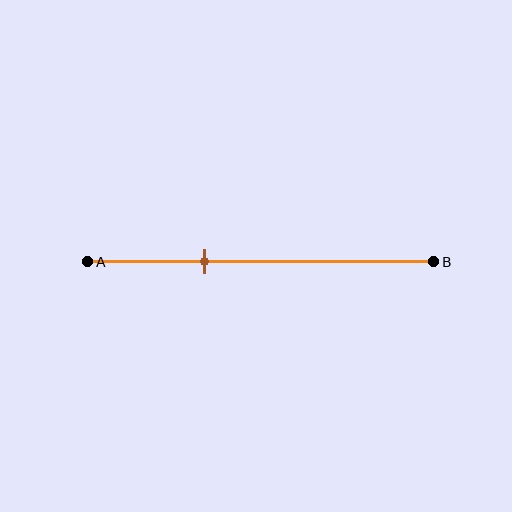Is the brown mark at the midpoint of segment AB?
No, the mark is at about 35% from A, not at the 50% midpoint.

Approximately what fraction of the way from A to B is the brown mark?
The brown mark is approximately 35% of the way from A to B.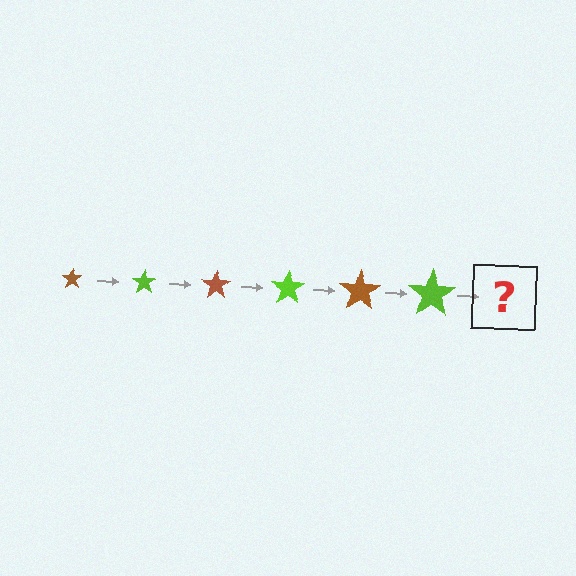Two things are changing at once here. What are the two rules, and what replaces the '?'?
The two rules are that the star grows larger each step and the color cycles through brown and lime. The '?' should be a brown star, larger than the previous one.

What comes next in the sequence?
The next element should be a brown star, larger than the previous one.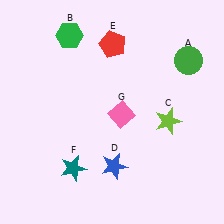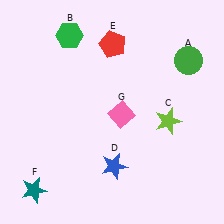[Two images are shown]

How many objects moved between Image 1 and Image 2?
1 object moved between the two images.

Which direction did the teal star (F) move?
The teal star (F) moved left.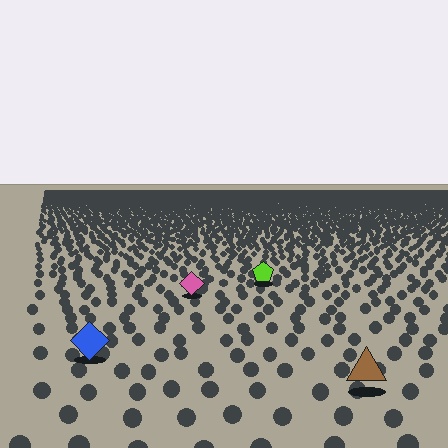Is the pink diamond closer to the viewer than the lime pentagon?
Yes. The pink diamond is closer — you can tell from the texture gradient: the ground texture is coarser near it.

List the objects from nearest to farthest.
From nearest to farthest: the brown triangle, the blue diamond, the pink diamond, the lime pentagon.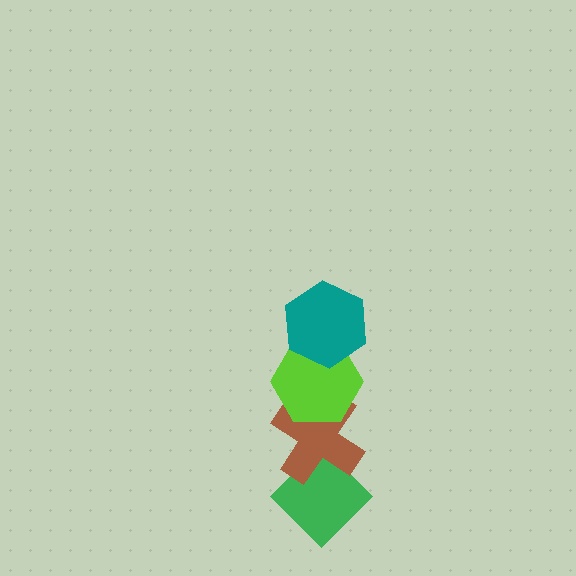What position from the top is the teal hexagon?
The teal hexagon is 1st from the top.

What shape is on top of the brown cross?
The lime hexagon is on top of the brown cross.